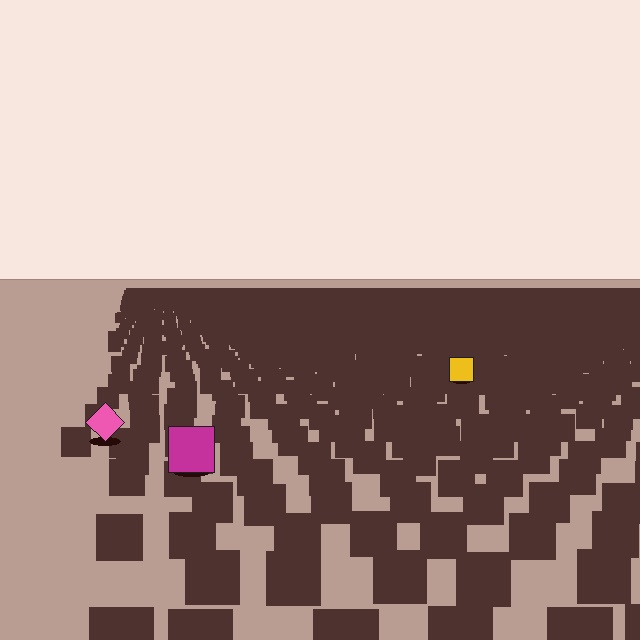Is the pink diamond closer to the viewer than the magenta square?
No. The magenta square is closer — you can tell from the texture gradient: the ground texture is coarser near it.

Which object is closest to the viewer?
The magenta square is closest. The texture marks near it are larger and more spread out.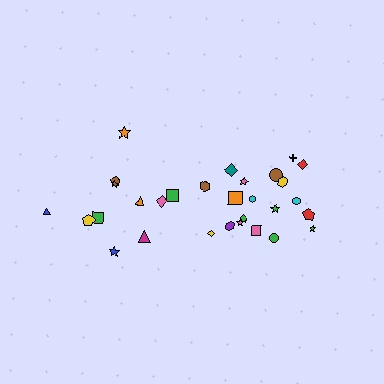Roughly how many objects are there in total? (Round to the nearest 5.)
Roughly 30 objects in total.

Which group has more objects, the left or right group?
The right group.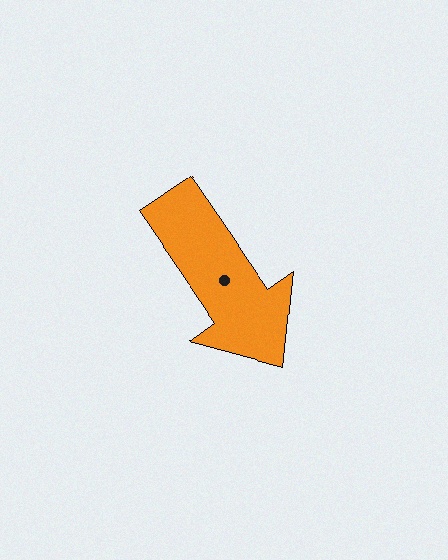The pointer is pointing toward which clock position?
Roughly 5 o'clock.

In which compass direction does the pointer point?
Southeast.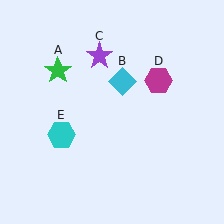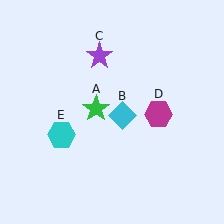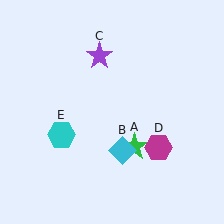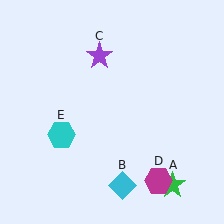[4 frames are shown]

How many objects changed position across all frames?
3 objects changed position: green star (object A), cyan diamond (object B), magenta hexagon (object D).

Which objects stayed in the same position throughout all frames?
Purple star (object C) and cyan hexagon (object E) remained stationary.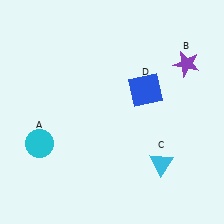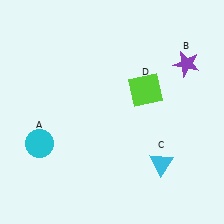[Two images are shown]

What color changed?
The square (D) changed from blue in Image 1 to lime in Image 2.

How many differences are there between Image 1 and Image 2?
There is 1 difference between the two images.